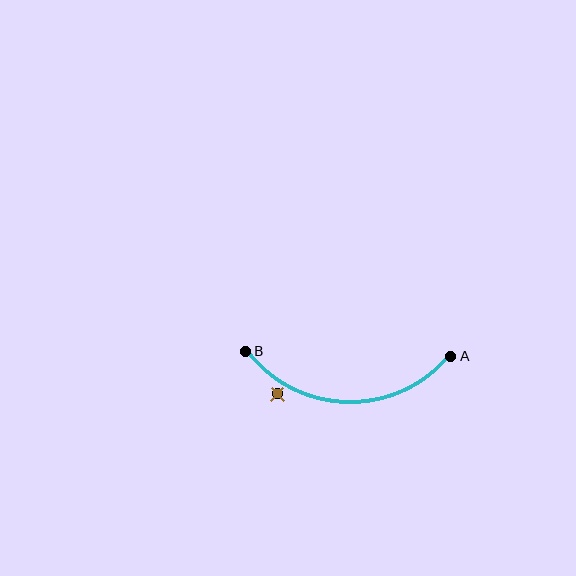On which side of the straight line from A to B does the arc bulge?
The arc bulges below the straight line connecting A and B.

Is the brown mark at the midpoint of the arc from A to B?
No — the brown mark does not lie on the arc at all. It sits slightly outside the curve.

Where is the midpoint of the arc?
The arc midpoint is the point on the curve farthest from the straight line joining A and B. It sits below that line.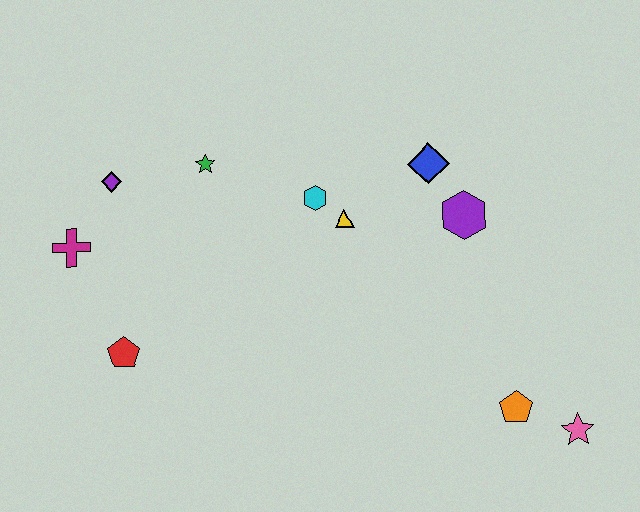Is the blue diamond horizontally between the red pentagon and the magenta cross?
No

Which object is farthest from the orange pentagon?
The magenta cross is farthest from the orange pentagon.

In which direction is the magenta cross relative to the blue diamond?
The magenta cross is to the left of the blue diamond.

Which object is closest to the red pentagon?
The magenta cross is closest to the red pentagon.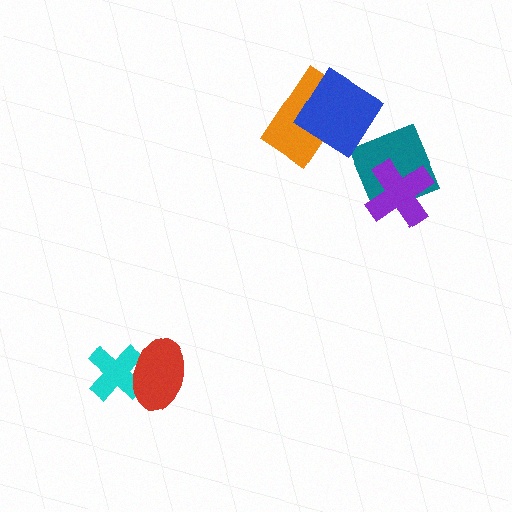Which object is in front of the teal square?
The purple cross is in front of the teal square.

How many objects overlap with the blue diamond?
1 object overlaps with the blue diamond.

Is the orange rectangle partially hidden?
Yes, it is partially covered by another shape.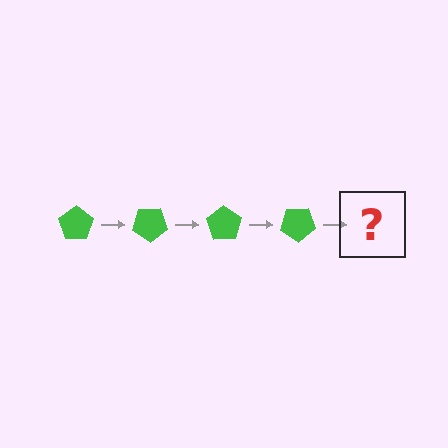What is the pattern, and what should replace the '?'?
The pattern is that the pentagon rotates 35 degrees each step. The '?' should be a green pentagon rotated 140 degrees.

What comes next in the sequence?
The next element should be a green pentagon rotated 140 degrees.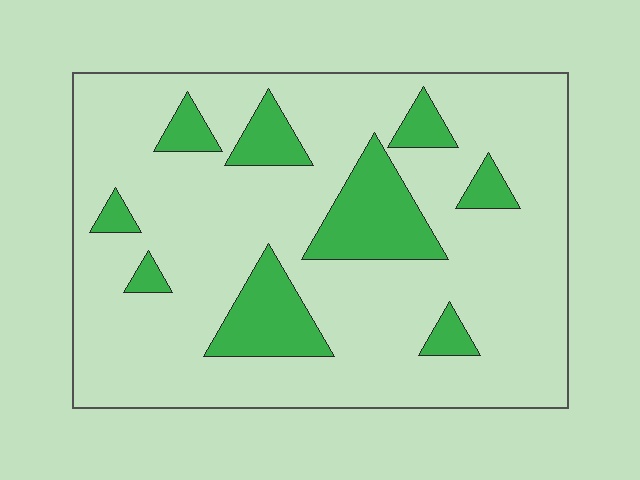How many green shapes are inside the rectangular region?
9.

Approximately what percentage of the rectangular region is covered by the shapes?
Approximately 20%.